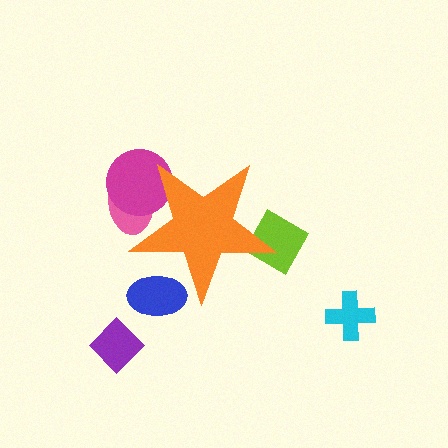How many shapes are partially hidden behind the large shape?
4 shapes are partially hidden.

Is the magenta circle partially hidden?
Yes, the magenta circle is partially hidden behind the orange star.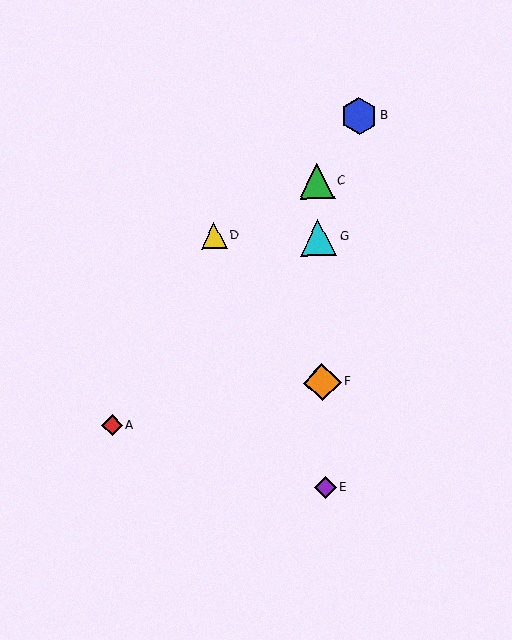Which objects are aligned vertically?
Objects C, E, F, G are aligned vertically.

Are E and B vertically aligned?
No, E is at x≈325 and B is at x≈359.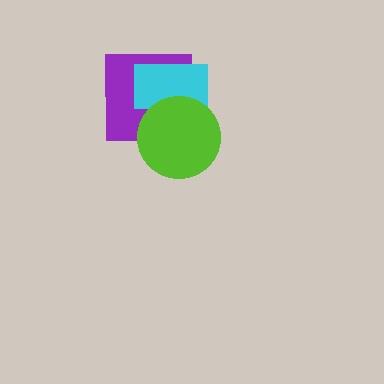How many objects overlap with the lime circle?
2 objects overlap with the lime circle.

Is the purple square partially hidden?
Yes, it is partially covered by another shape.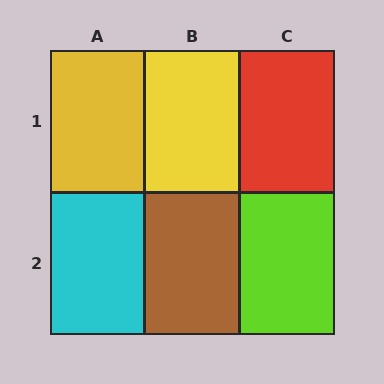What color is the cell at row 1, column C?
Red.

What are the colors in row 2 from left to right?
Cyan, brown, lime.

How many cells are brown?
1 cell is brown.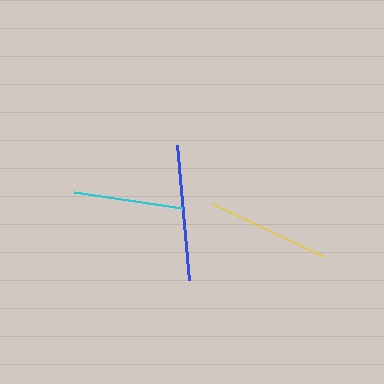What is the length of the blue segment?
The blue segment is approximately 136 pixels long.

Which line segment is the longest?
The blue line is the longest at approximately 136 pixels.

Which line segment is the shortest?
The cyan line is the shortest at approximately 109 pixels.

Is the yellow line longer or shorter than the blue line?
The blue line is longer than the yellow line.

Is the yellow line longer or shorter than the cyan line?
The yellow line is longer than the cyan line.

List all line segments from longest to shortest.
From longest to shortest: blue, yellow, cyan.